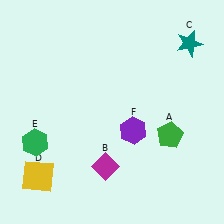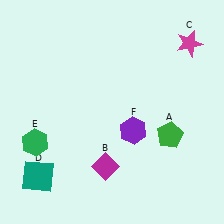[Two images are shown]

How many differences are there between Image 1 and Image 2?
There are 2 differences between the two images.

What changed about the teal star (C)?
In Image 1, C is teal. In Image 2, it changed to magenta.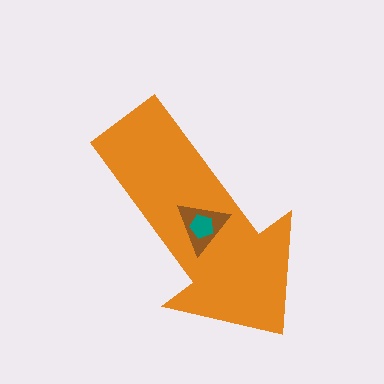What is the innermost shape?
The teal pentagon.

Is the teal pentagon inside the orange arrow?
Yes.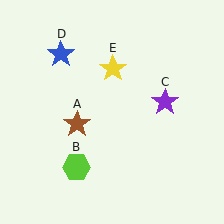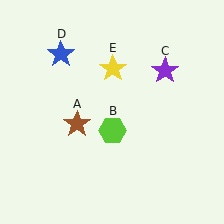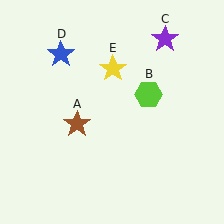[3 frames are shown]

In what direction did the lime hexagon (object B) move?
The lime hexagon (object B) moved up and to the right.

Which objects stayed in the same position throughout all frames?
Brown star (object A) and blue star (object D) and yellow star (object E) remained stationary.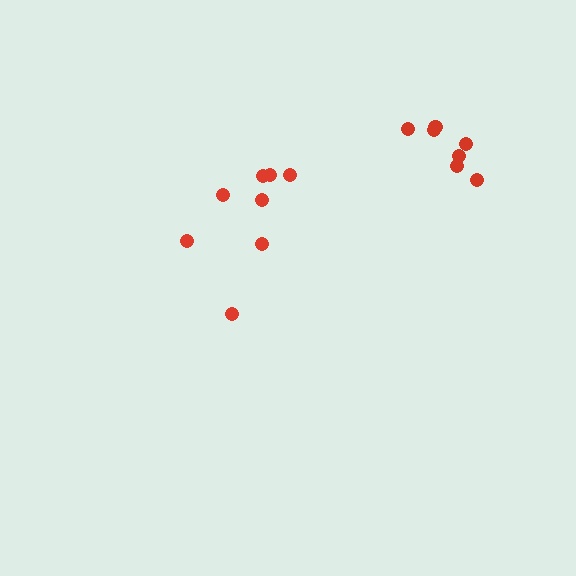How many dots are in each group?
Group 1: 7 dots, Group 2: 8 dots (15 total).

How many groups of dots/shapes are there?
There are 2 groups.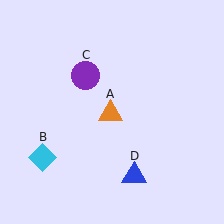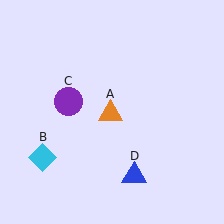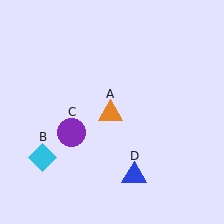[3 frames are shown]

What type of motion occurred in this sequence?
The purple circle (object C) rotated counterclockwise around the center of the scene.